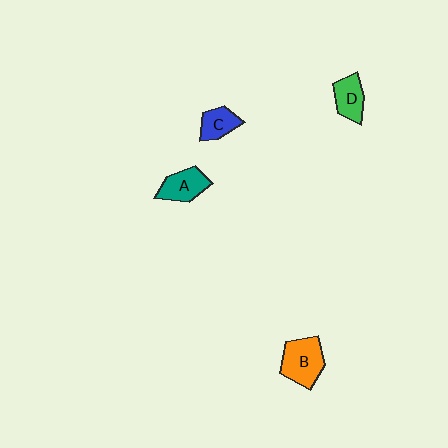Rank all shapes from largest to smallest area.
From largest to smallest: B (orange), A (teal), D (green), C (blue).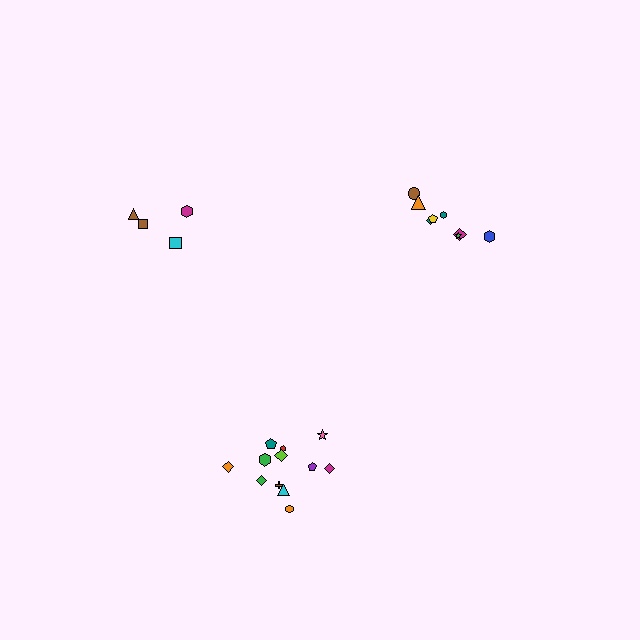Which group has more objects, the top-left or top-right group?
The top-right group.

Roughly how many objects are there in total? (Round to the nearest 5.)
Roughly 25 objects in total.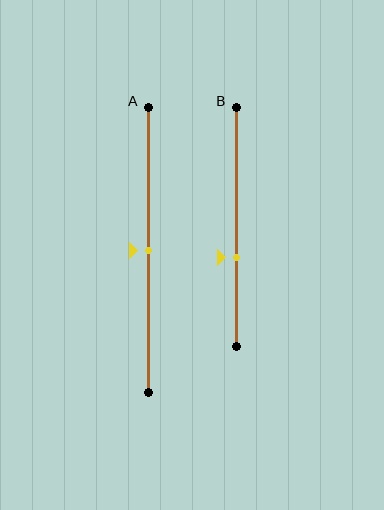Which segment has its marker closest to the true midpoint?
Segment A has its marker closest to the true midpoint.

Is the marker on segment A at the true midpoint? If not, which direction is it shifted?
Yes, the marker on segment A is at the true midpoint.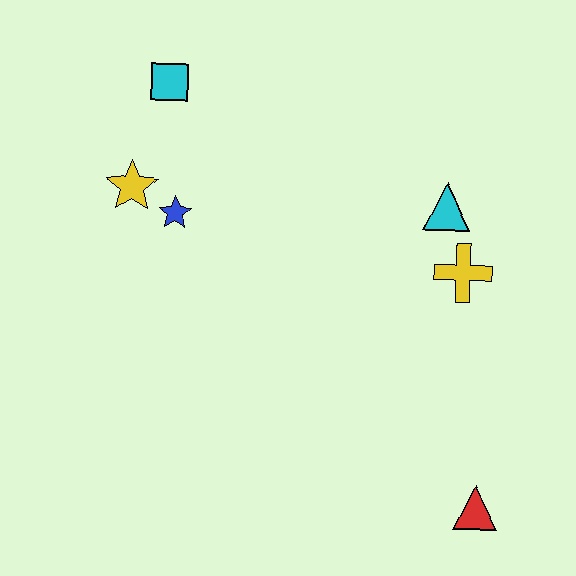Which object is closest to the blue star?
The yellow star is closest to the blue star.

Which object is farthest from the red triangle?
The cyan square is farthest from the red triangle.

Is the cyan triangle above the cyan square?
No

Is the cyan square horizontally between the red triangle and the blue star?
No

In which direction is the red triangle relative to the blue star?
The red triangle is to the right of the blue star.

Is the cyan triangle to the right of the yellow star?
Yes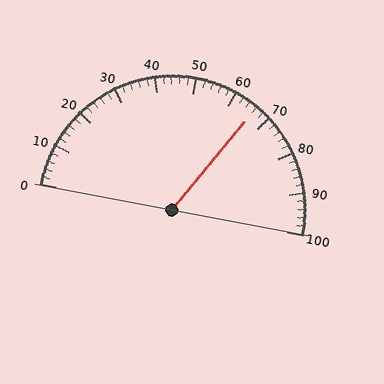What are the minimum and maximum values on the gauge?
The gauge ranges from 0 to 100.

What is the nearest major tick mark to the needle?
The nearest major tick mark is 70.